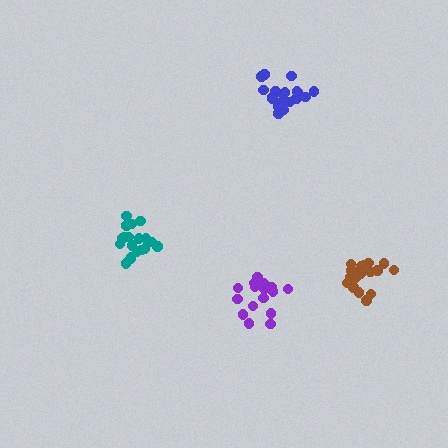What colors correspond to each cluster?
The clusters are colored: brown, purple, blue, teal.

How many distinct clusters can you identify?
There are 4 distinct clusters.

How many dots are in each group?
Group 1: 18 dots, Group 2: 19 dots, Group 3: 19 dots, Group 4: 19 dots (75 total).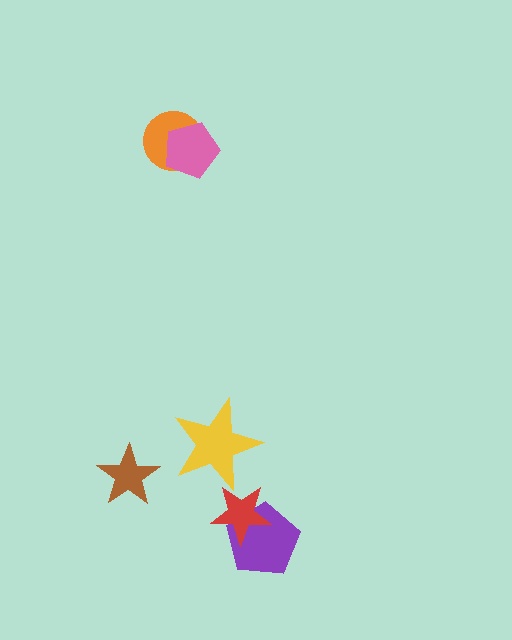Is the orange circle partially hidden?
Yes, it is partially covered by another shape.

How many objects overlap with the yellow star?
0 objects overlap with the yellow star.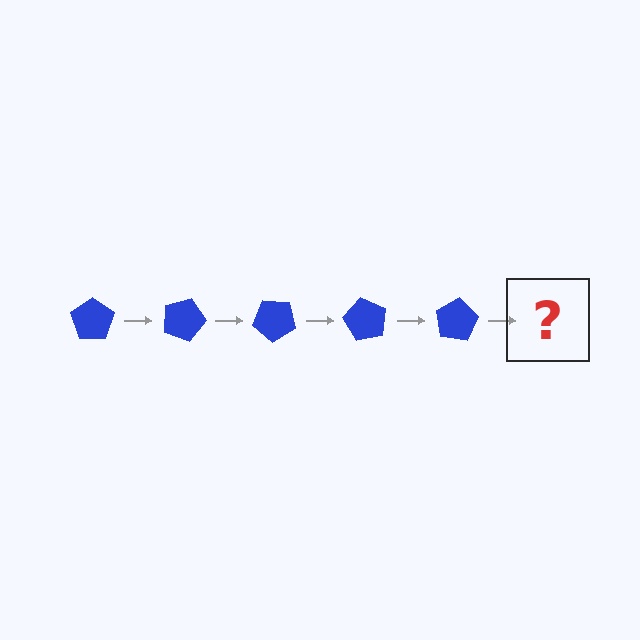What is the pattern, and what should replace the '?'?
The pattern is that the pentagon rotates 20 degrees each step. The '?' should be a blue pentagon rotated 100 degrees.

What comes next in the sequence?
The next element should be a blue pentagon rotated 100 degrees.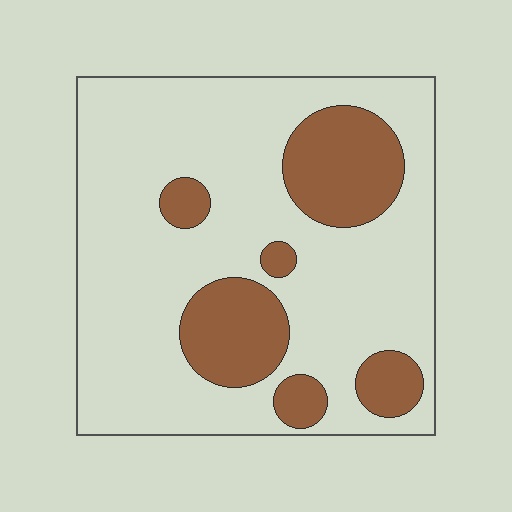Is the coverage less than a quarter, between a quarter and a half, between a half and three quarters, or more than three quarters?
Less than a quarter.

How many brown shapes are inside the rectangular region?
6.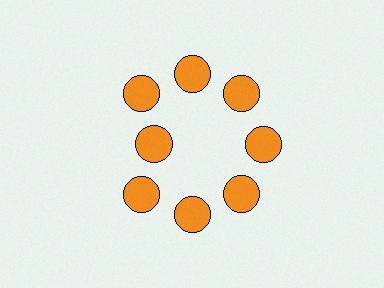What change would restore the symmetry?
The symmetry would be restored by moving it outward, back onto the ring so that all 8 circles sit at equal angles and equal distance from the center.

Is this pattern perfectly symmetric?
No. The 8 orange circles are arranged in a ring, but one element near the 9 o'clock position is pulled inward toward the center, breaking the 8-fold rotational symmetry.